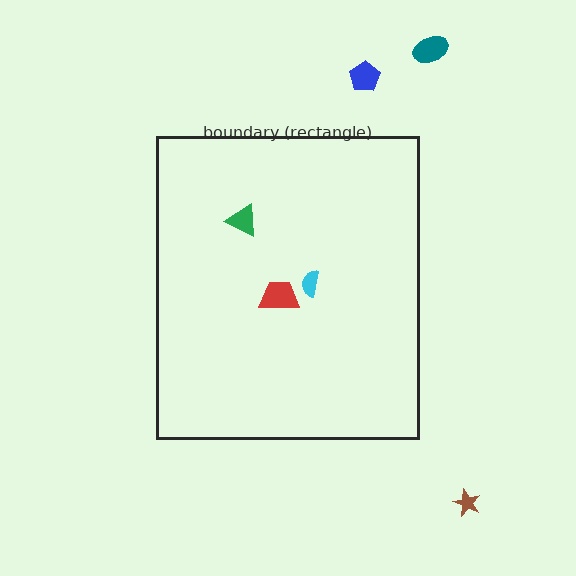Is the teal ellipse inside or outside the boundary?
Outside.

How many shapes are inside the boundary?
3 inside, 3 outside.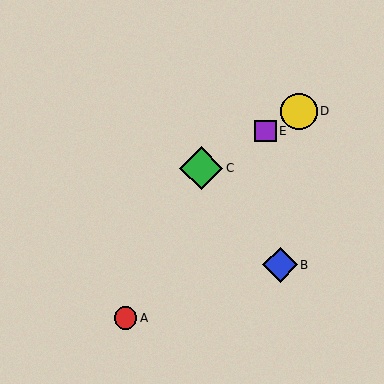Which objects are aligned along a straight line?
Objects C, D, E are aligned along a straight line.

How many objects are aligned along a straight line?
3 objects (C, D, E) are aligned along a straight line.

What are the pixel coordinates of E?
Object E is at (265, 131).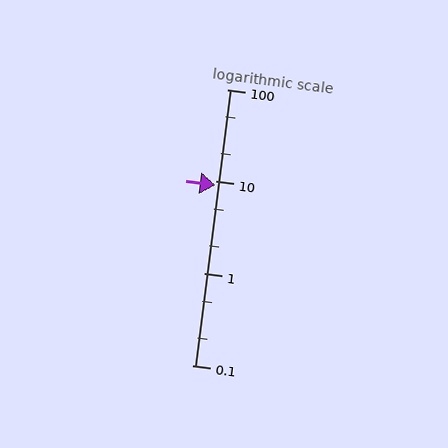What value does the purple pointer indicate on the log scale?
The pointer indicates approximately 9.1.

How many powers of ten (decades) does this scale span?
The scale spans 3 decades, from 0.1 to 100.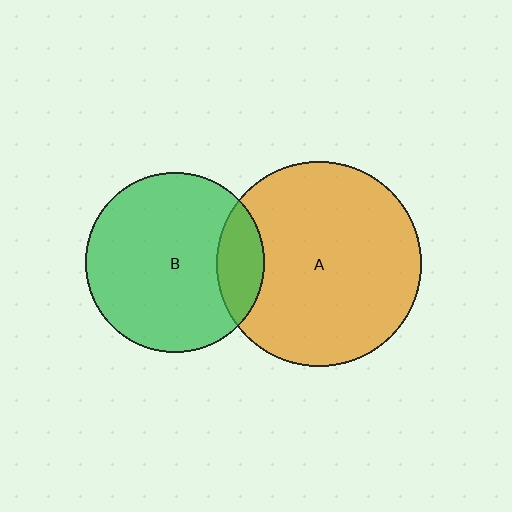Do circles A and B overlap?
Yes.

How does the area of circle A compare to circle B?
Approximately 1.3 times.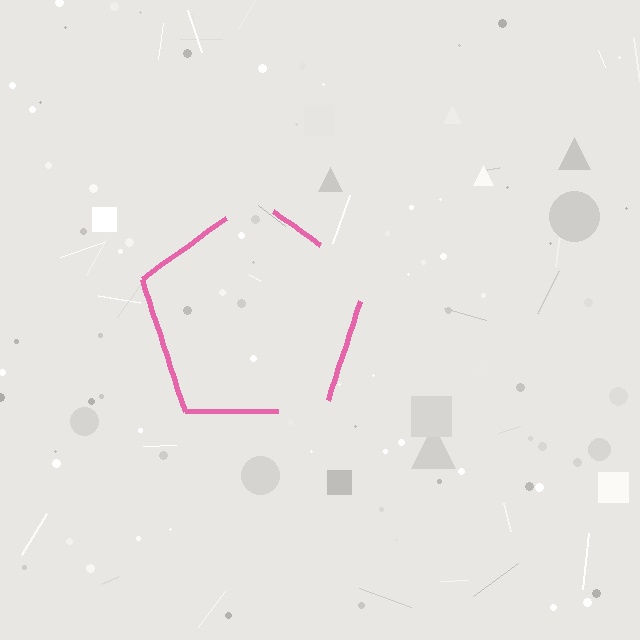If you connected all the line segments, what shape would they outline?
They would outline a pentagon.